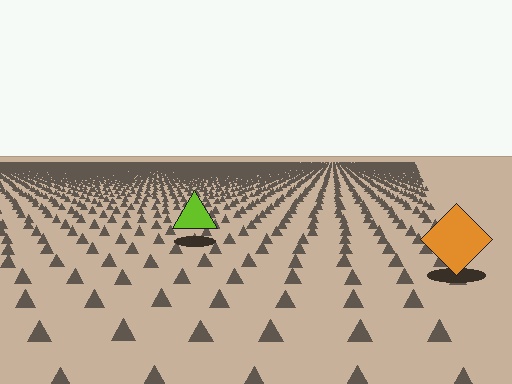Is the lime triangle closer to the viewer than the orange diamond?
No. The orange diamond is closer — you can tell from the texture gradient: the ground texture is coarser near it.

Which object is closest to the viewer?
The orange diamond is closest. The texture marks near it are larger and more spread out.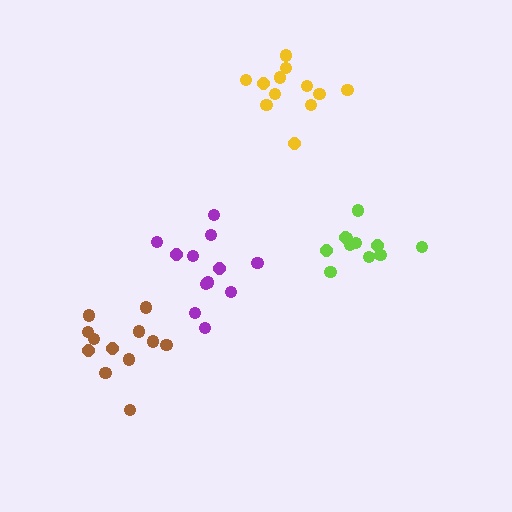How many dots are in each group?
Group 1: 12 dots, Group 2: 12 dots, Group 3: 11 dots, Group 4: 12 dots (47 total).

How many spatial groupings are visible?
There are 4 spatial groupings.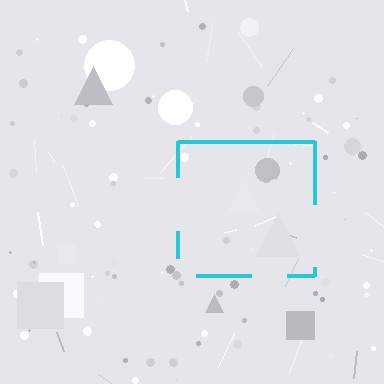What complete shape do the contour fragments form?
The contour fragments form a square.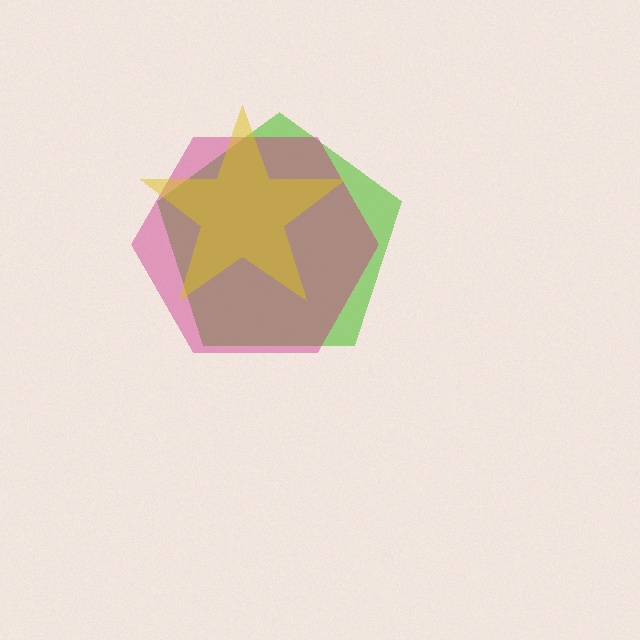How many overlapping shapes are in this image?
There are 3 overlapping shapes in the image.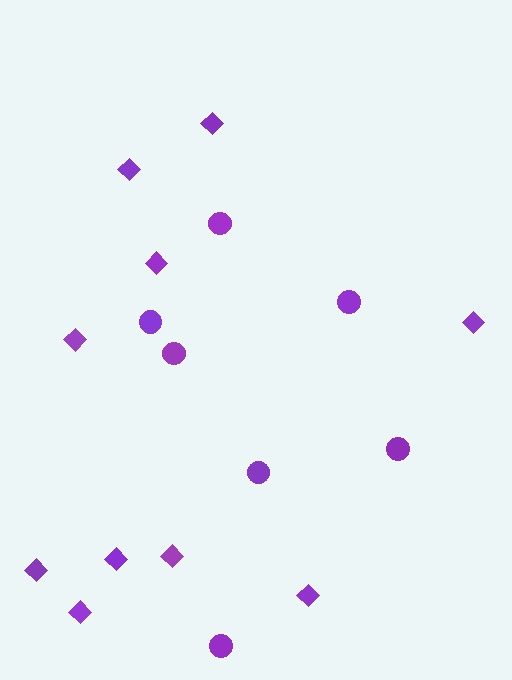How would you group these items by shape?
There are 2 groups: one group of diamonds (10) and one group of circles (7).